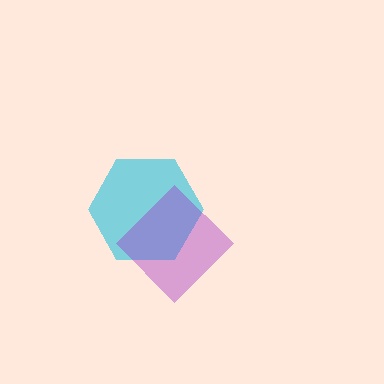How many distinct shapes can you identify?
There are 2 distinct shapes: a cyan hexagon, a purple diamond.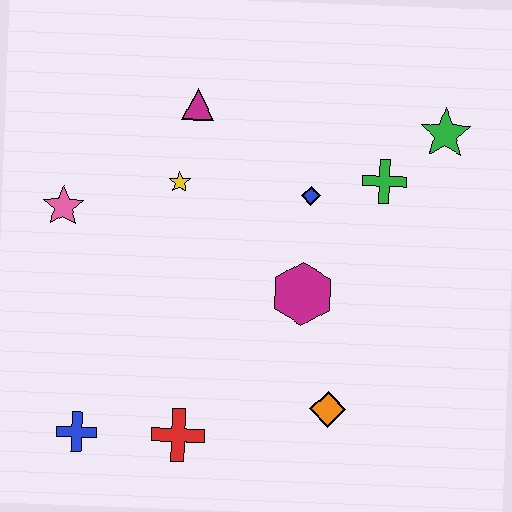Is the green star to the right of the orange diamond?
Yes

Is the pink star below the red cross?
No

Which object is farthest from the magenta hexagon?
The blue cross is farthest from the magenta hexagon.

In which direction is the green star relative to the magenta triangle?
The green star is to the right of the magenta triangle.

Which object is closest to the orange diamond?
The magenta hexagon is closest to the orange diamond.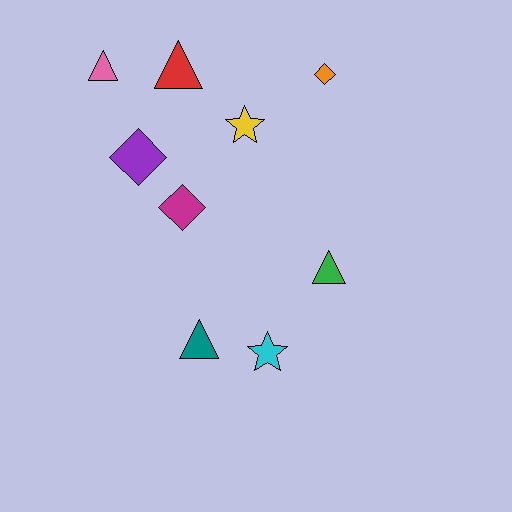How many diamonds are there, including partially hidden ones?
There are 3 diamonds.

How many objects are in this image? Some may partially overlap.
There are 9 objects.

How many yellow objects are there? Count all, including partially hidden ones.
There is 1 yellow object.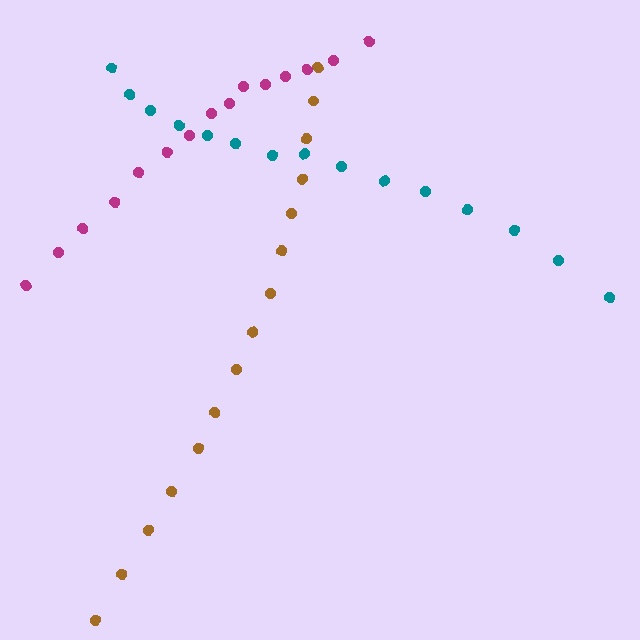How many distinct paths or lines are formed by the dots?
There are 3 distinct paths.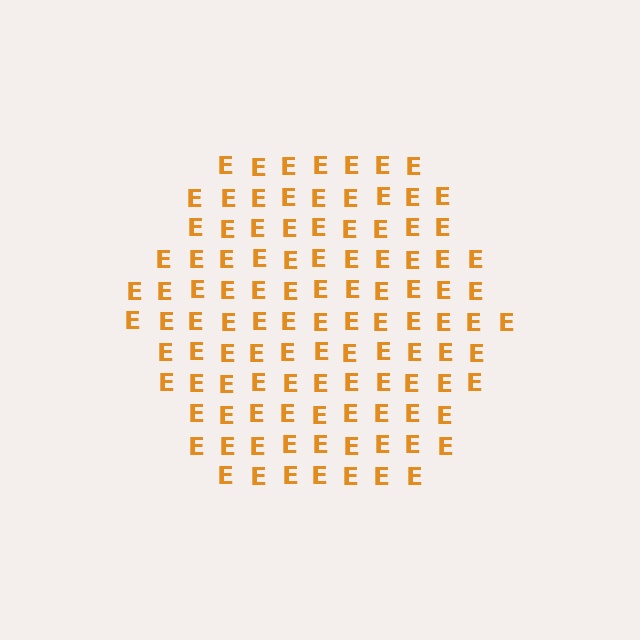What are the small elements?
The small elements are letter E's.